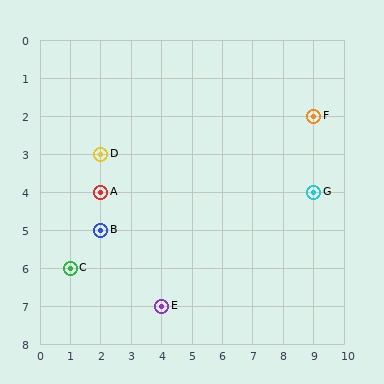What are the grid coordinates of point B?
Point B is at grid coordinates (2, 5).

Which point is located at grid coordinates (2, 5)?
Point B is at (2, 5).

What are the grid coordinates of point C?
Point C is at grid coordinates (1, 6).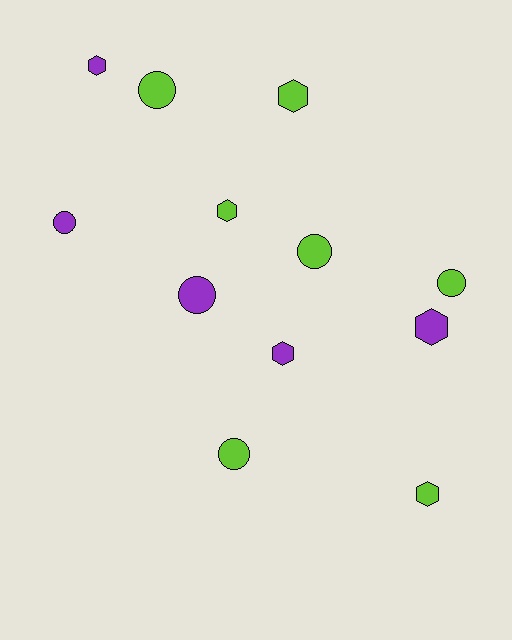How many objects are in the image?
There are 12 objects.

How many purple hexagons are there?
There are 3 purple hexagons.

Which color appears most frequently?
Lime, with 7 objects.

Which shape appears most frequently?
Circle, with 6 objects.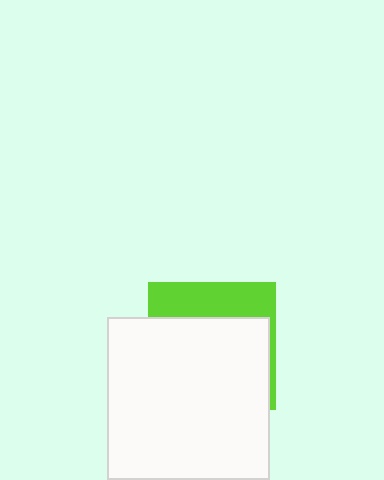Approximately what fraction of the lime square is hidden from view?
Roughly 69% of the lime square is hidden behind the white square.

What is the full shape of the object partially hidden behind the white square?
The partially hidden object is a lime square.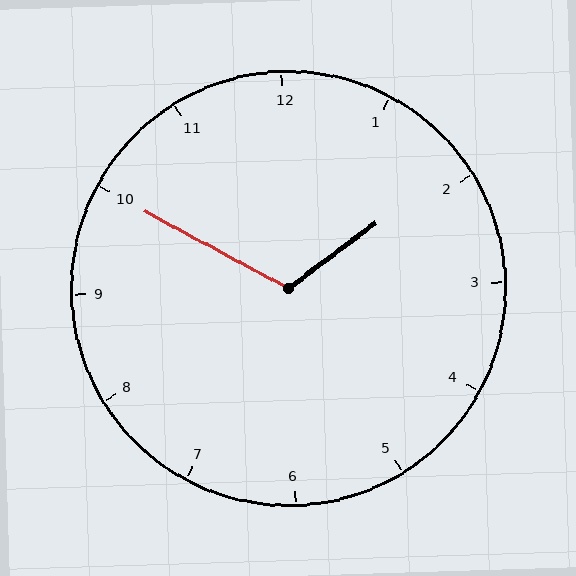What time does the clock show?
1:50.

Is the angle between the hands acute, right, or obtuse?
It is obtuse.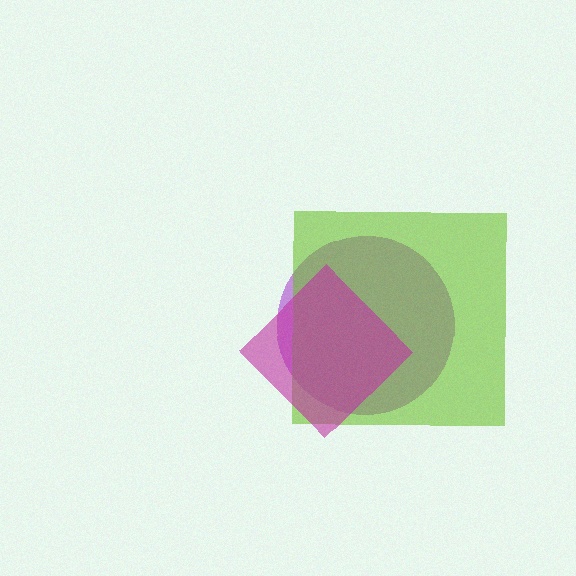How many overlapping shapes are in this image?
There are 3 overlapping shapes in the image.